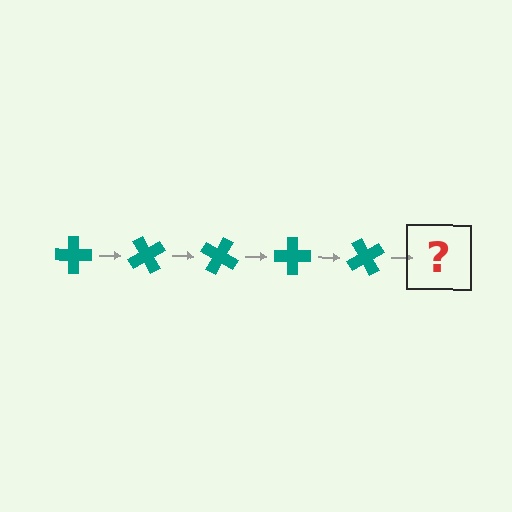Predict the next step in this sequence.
The next step is a teal cross rotated 300 degrees.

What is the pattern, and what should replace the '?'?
The pattern is that the cross rotates 60 degrees each step. The '?' should be a teal cross rotated 300 degrees.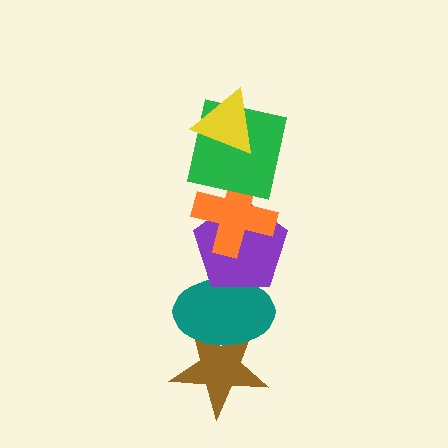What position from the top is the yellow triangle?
The yellow triangle is 1st from the top.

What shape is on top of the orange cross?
The green square is on top of the orange cross.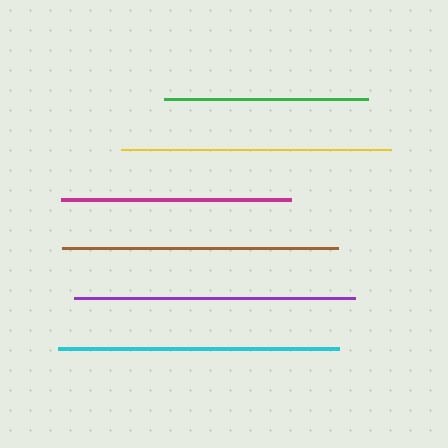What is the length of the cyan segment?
The cyan segment is approximately 280 pixels long.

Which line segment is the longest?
The purple line is the longest at approximately 281 pixels.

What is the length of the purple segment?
The purple segment is approximately 281 pixels long.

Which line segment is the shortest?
The green line is the shortest at approximately 204 pixels.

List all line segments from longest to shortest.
From longest to shortest: purple, cyan, brown, yellow, magenta, green.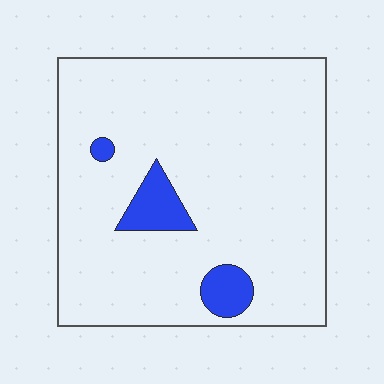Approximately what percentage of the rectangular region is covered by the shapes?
Approximately 10%.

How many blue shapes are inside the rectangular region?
3.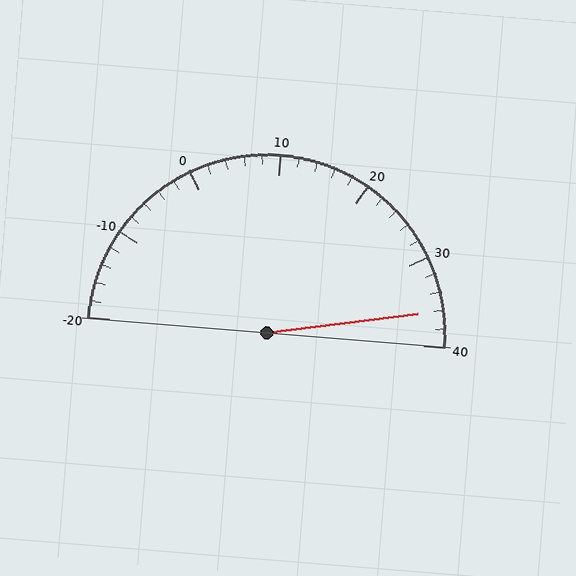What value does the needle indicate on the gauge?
The needle indicates approximately 36.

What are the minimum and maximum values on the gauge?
The gauge ranges from -20 to 40.